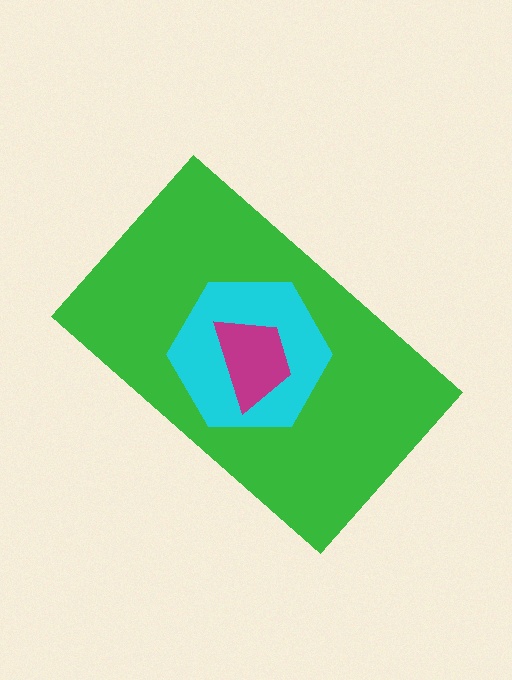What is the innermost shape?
The magenta trapezoid.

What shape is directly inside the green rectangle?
The cyan hexagon.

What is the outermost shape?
The green rectangle.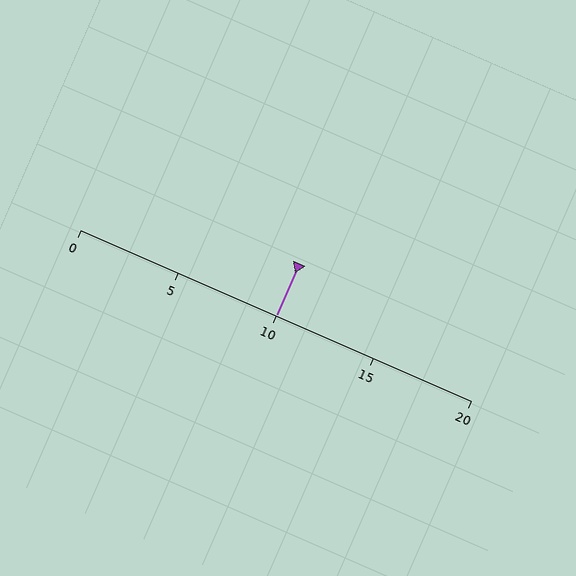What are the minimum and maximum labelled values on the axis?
The axis runs from 0 to 20.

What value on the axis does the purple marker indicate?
The marker indicates approximately 10.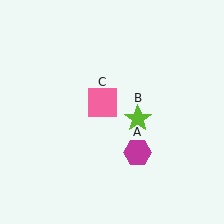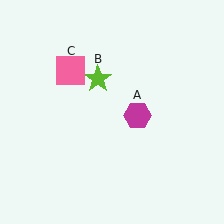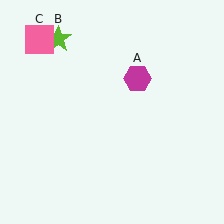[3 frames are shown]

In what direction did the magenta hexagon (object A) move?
The magenta hexagon (object A) moved up.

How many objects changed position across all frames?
3 objects changed position: magenta hexagon (object A), lime star (object B), pink square (object C).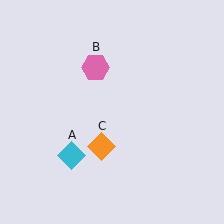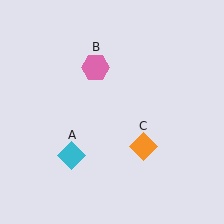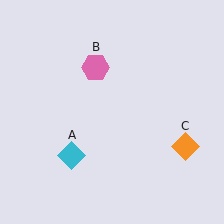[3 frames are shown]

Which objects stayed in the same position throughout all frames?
Cyan diamond (object A) and pink hexagon (object B) remained stationary.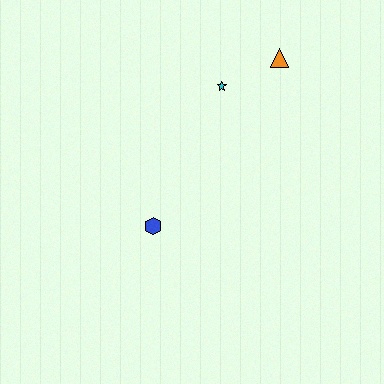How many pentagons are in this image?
There are no pentagons.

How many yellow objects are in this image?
There are no yellow objects.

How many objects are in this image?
There are 3 objects.